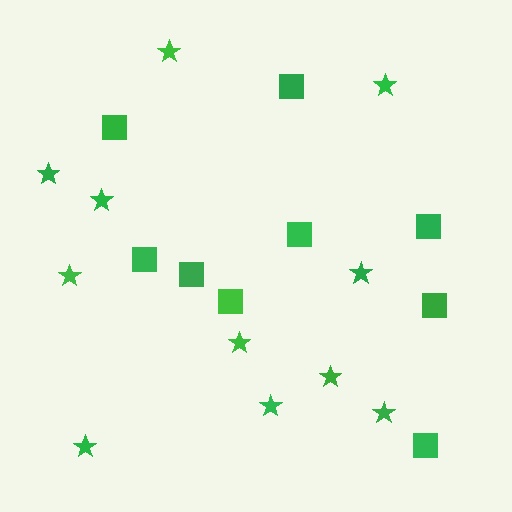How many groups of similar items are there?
There are 2 groups: one group of stars (11) and one group of squares (9).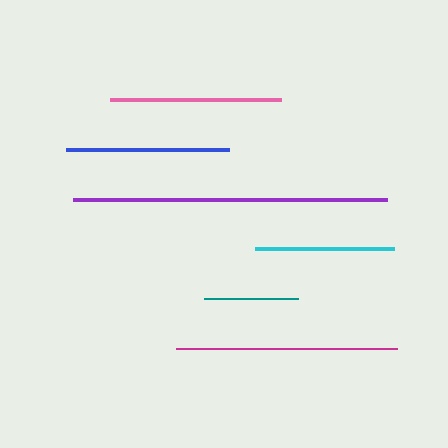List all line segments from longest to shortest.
From longest to shortest: purple, magenta, pink, blue, cyan, teal.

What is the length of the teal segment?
The teal segment is approximately 94 pixels long.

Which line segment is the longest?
The purple line is the longest at approximately 315 pixels.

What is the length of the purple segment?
The purple segment is approximately 315 pixels long.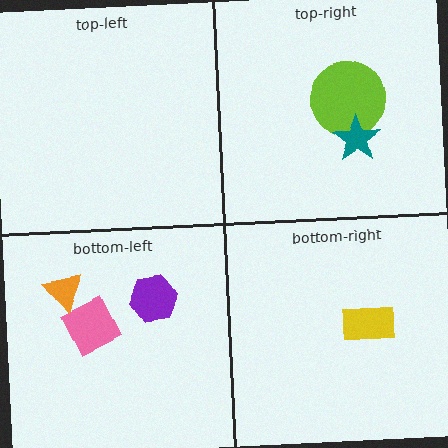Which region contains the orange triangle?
The bottom-left region.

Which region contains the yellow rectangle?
The bottom-right region.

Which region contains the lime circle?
The top-right region.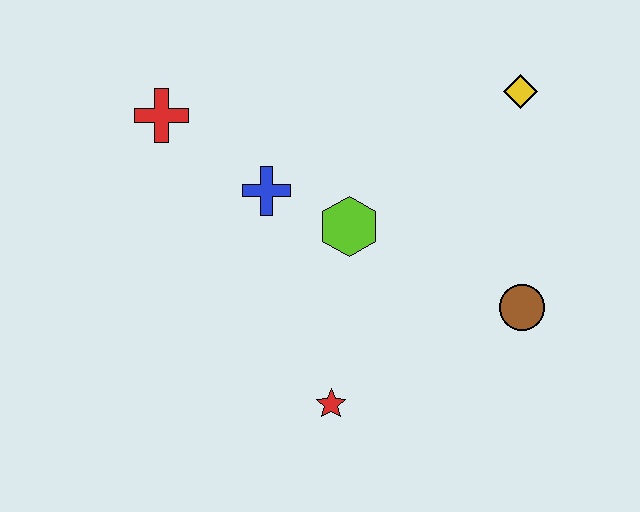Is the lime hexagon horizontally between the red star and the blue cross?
No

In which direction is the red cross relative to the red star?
The red cross is above the red star.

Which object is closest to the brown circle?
The lime hexagon is closest to the brown circle.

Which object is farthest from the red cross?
The brown circle is farthest from the red cross.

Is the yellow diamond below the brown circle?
No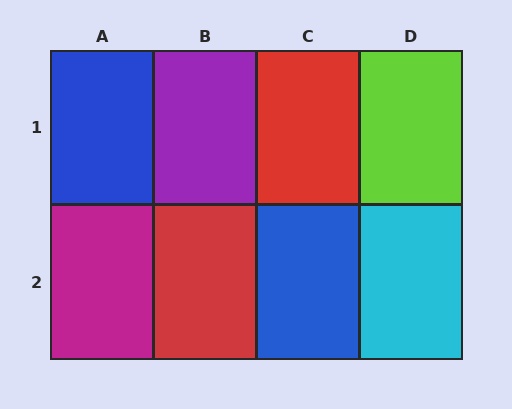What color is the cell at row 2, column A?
Magenta.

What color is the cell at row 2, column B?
Red.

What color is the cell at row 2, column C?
Blue.